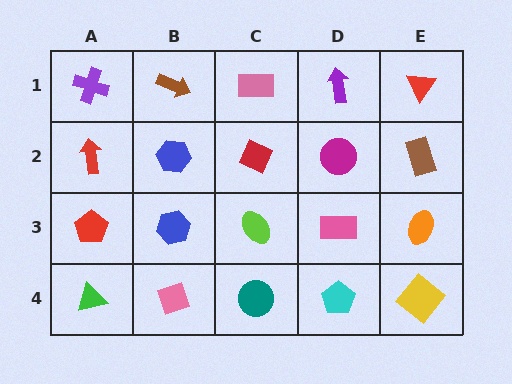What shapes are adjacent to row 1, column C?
A red diamond (row 2, column C), a brown arrow (row 1, column B), a purple arrow (row 1, column D).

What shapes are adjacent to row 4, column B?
A blue hexagon (row 3, column B), a green triangle (row 4, column A), a teal circle (row 4, column C).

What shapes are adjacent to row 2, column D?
A purple arrow (row 1, column D), a pink rectangle (row 3, column D), a red diamond (row 2, column C), a brown rectangle (row 2, column E).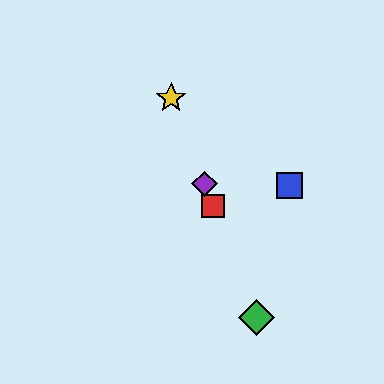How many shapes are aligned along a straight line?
4 shapes (the red square, the green diamond, the yellow star, the purple diamond) are aligned along a straight line.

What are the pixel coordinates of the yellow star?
The yellow star is at (171, 98).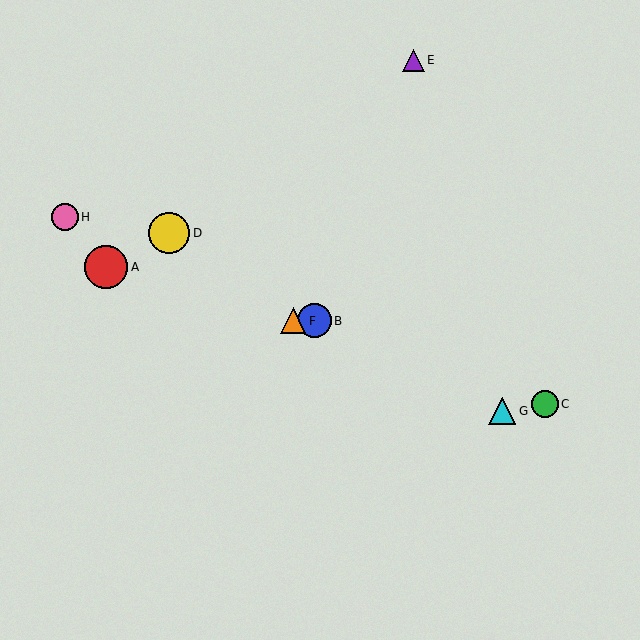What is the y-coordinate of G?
Object G is at y≈411.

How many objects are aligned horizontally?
2 objects (B, F) are aligned horizontally.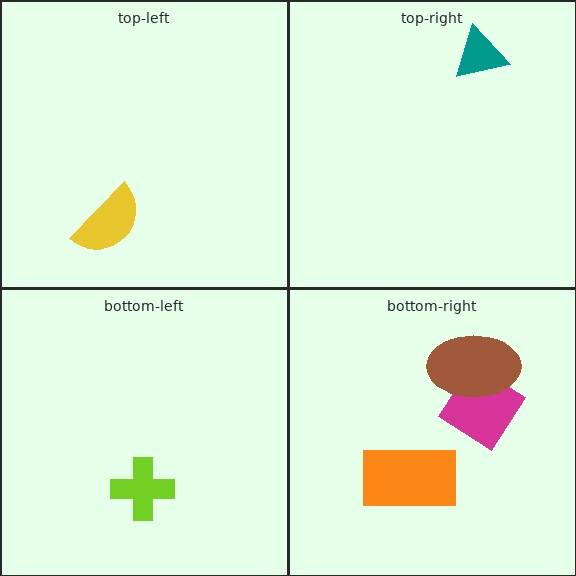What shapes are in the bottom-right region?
The magenta diamond, the orange rectangle, the brown ellipse.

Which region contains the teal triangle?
The top-right region.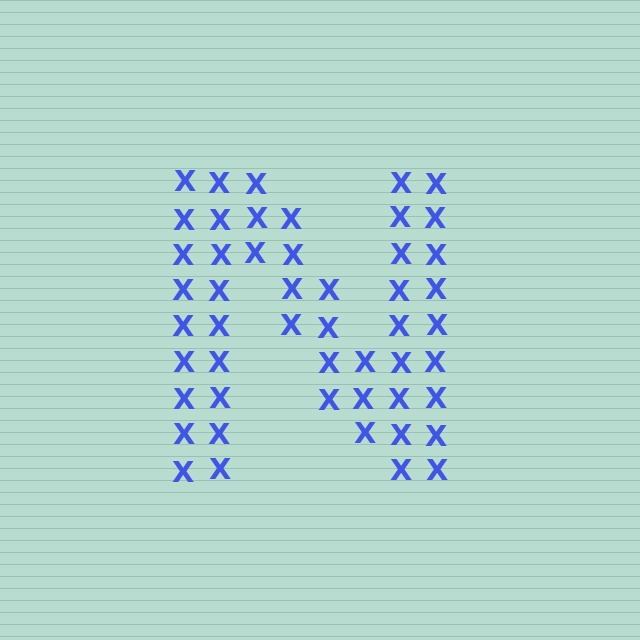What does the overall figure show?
The overall figure shows the letter N.